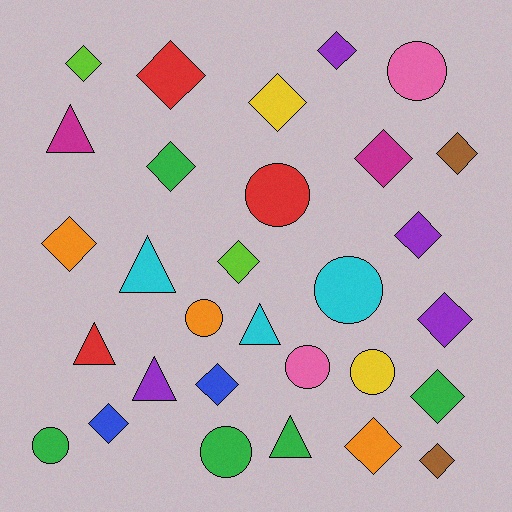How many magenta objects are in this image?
There are 2 magenta objects.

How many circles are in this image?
There are 8 circles.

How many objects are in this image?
There are 30 objects.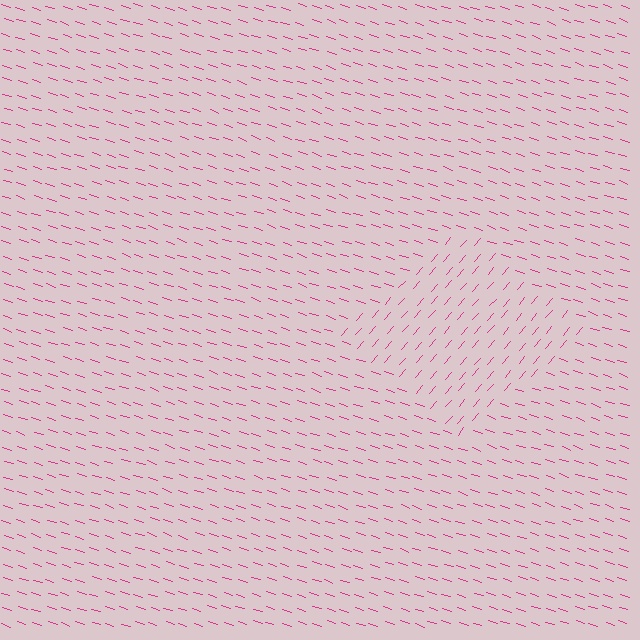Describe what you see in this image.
The image is filled with small magenta line segments. A diamond region in the image has lines oriented differently from the surrounding lines, creating a visible texture boundary.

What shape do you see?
I see a diamond.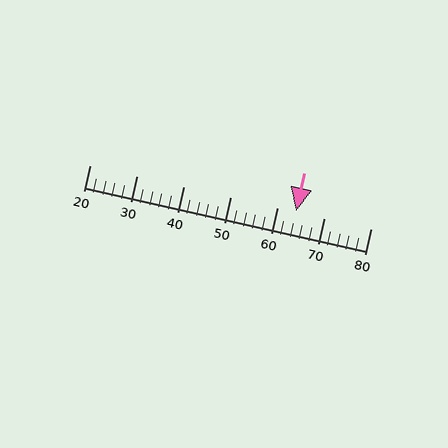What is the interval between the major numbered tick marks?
The major tick marks are spaced 10 units apart.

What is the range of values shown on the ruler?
The ruler shows values from 20 to 80.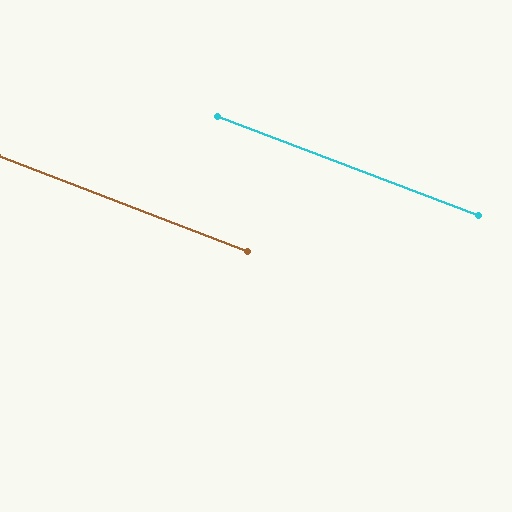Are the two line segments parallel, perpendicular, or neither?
Parallel — their directions differ by only 0.0°.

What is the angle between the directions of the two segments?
Approximately 0 degrees.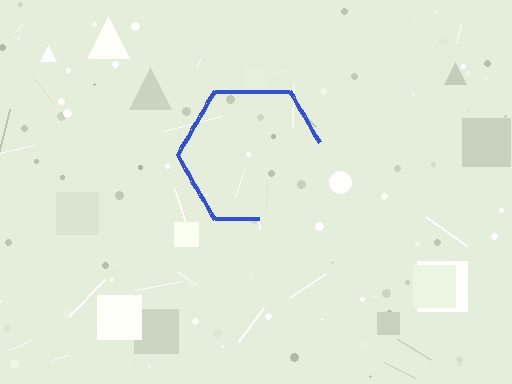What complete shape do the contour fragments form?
The contour fragments form a hexagon.